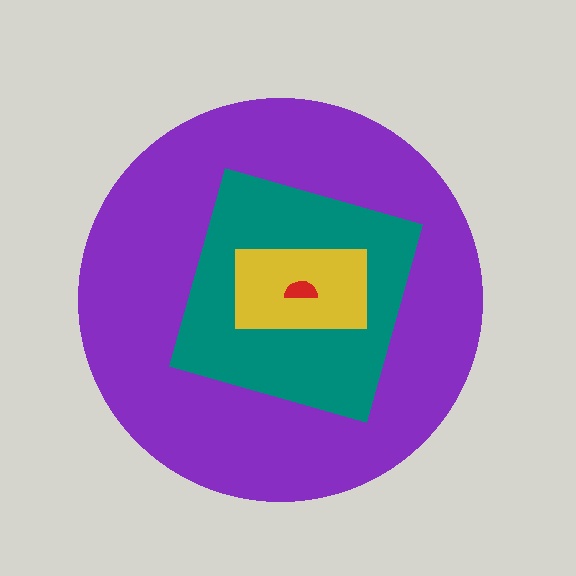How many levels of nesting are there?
4.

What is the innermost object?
The red semicircle.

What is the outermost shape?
The purple circle.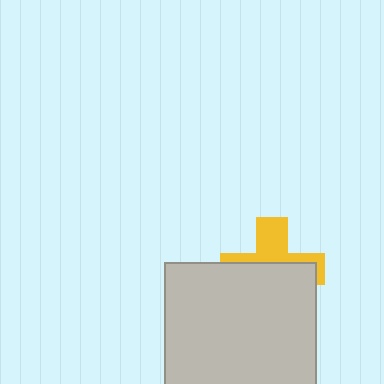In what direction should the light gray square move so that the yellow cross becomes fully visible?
The light gray square should move down. That is the shortest direction to clear the overlap and leave the yellow cross fully visible.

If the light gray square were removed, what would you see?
You would see the complete yellow cross.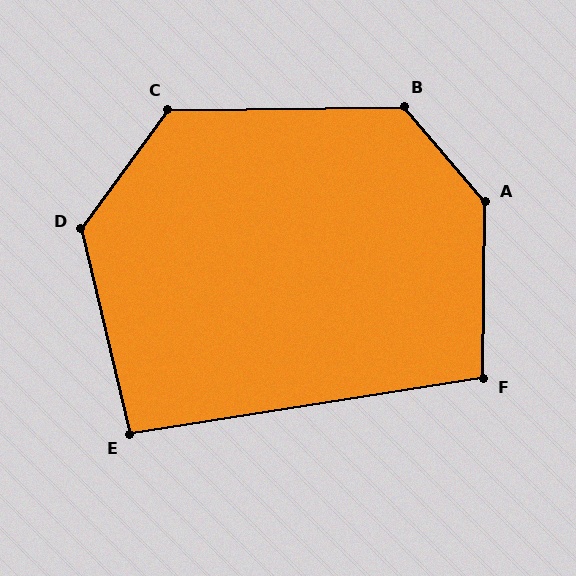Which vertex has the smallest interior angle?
E, at approximately 94 degrees.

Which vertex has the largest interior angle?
A, at approximately 139 degrees.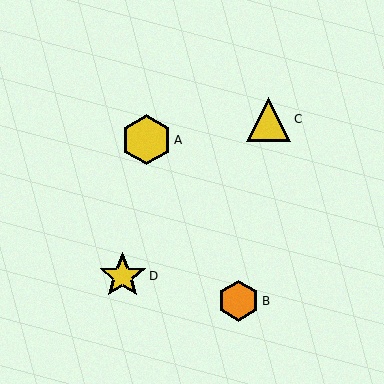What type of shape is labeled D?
Shape D is a yellow star.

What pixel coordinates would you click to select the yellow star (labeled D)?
Click at (123, 276) to select the yellow star D.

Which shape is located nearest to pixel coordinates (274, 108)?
The yellow triangle (labeled C) at (268, 119) is nearest to that location.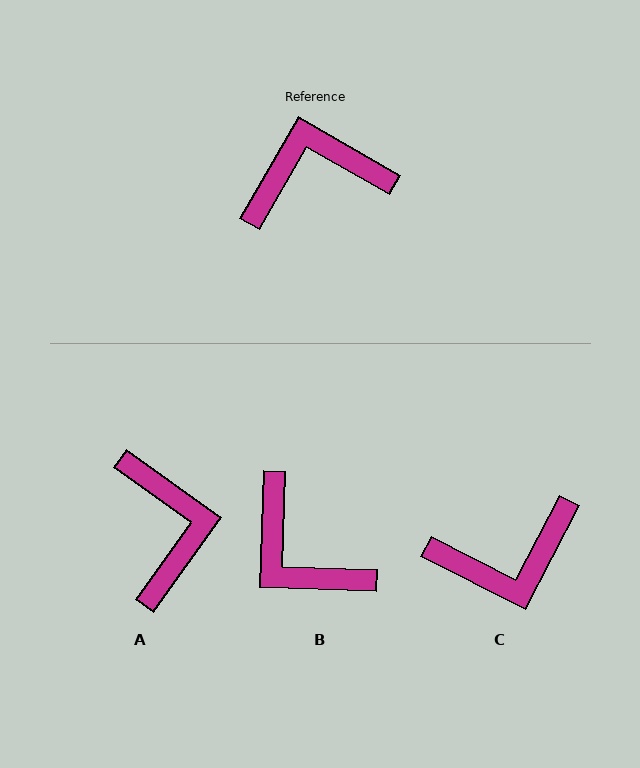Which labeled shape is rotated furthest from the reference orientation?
C, about 177 degrees away.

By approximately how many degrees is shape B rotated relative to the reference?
Approximately 118 degrees counter-clockwise.